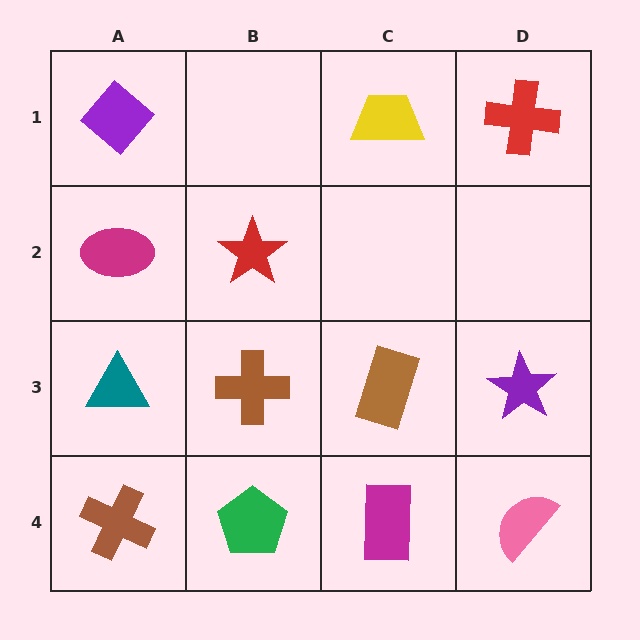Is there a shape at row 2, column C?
No, that cell is empty.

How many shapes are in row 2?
2 shapes.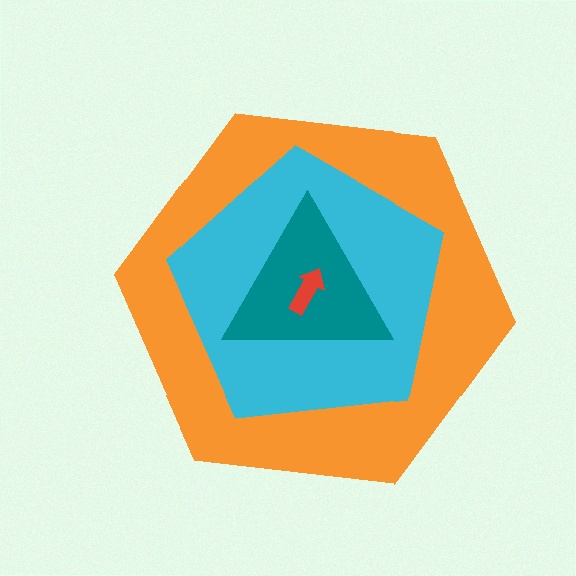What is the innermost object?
The red arrow.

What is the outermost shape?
The orange hexagon.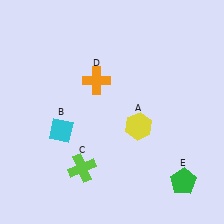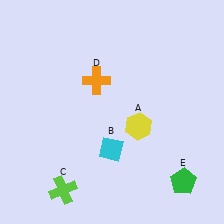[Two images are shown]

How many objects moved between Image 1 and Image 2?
2 objects moved between the two images.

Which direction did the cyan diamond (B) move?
The cyan diamond (B) moved right.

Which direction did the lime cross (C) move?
The lime cross (C) moved down.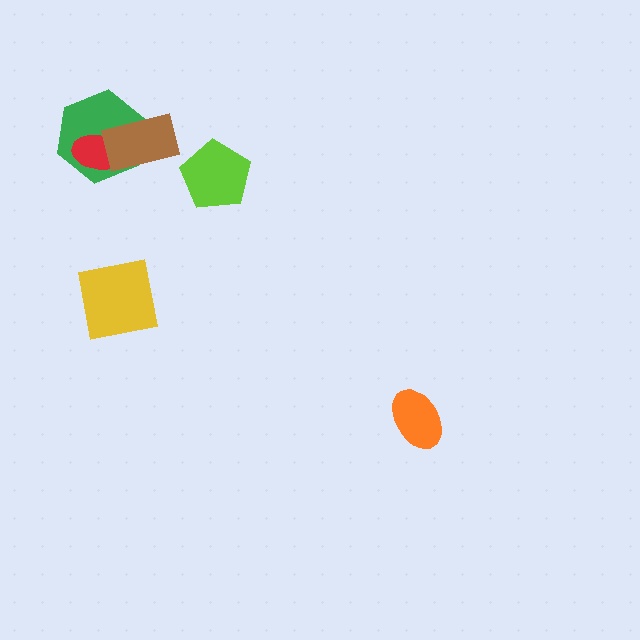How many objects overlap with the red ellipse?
2 objects overlap with the red ellipse.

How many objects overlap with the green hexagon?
2 objects overlap with the green hexagon.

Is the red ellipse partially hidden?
Yes, it is partially covered by another shape.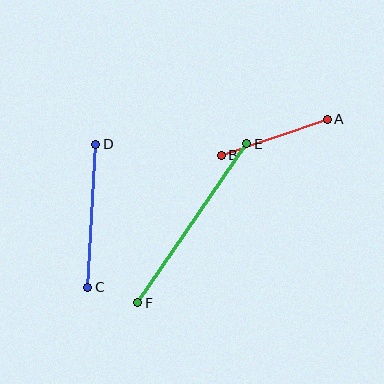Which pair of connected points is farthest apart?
Points E and F are farthest apart.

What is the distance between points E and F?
The distance is approximately 193 pixels.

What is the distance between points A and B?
The distance is approximately 112 pixels.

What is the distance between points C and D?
The distance is approximately 143 pixels.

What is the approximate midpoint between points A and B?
The midpoint is at approximately (274, 137) pixels.